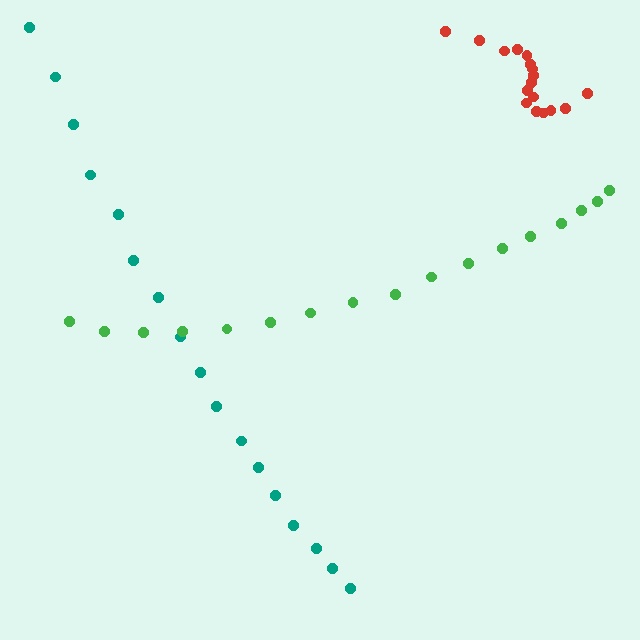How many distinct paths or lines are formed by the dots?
There are 3 distinct paths.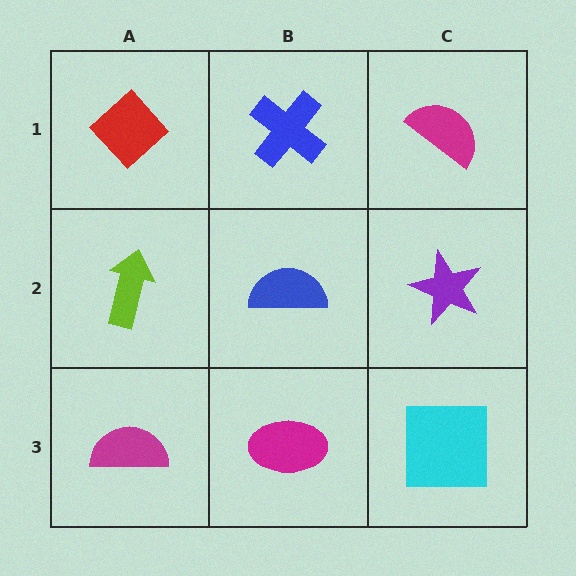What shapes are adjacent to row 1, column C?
A purple star (row 2, column C), a blue cross (row 1, column B).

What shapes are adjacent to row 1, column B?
A blue semicircle (row 2, column B), a red diamond (row 1, column A), a magenta semicircle (row 1, column C).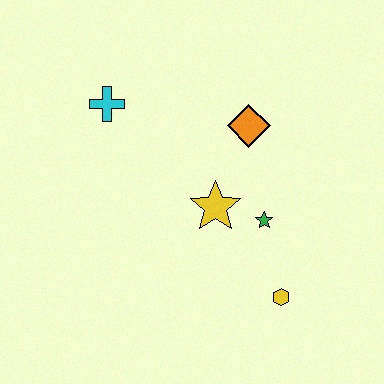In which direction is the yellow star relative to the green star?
The yellow star is to the left of the green star.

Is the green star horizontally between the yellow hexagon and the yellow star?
Yes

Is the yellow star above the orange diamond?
No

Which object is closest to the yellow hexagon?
The green star is closest to the yellow hexagon.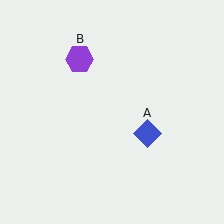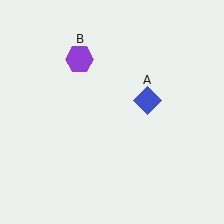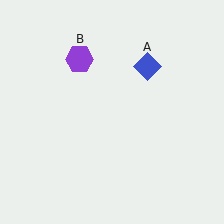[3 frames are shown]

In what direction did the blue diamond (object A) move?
The blue diamond (object A) moved up.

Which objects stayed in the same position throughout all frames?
Purple hexagon (object B) remained stationary.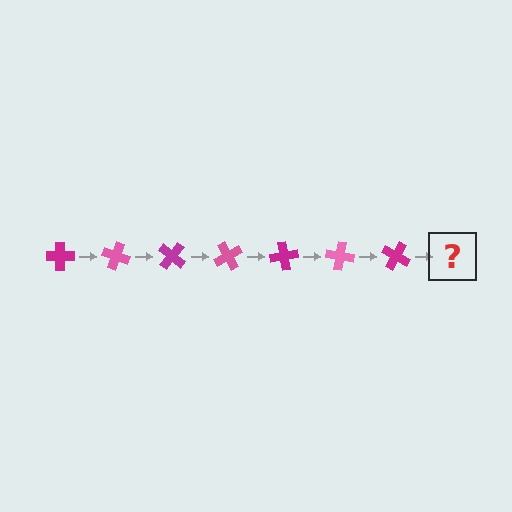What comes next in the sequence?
The next element should be a pink cross, rotated 140 degrees from the start.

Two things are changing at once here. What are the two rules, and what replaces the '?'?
The two rules are that it rotates 20 degrees each step and the color cycles through magenta and pink. The '?' should be a pink cross, rotated 140 degrees from the start.